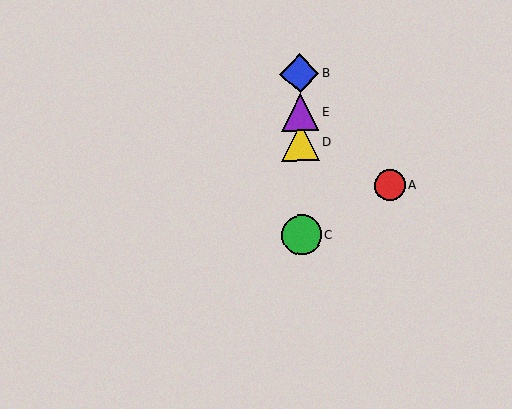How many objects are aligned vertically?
4 objects (B, C, D, E) are aligned vertically.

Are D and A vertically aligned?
No, D is at x≈300 and A is at x≈390.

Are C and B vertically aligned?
Yes, both are at x≈302.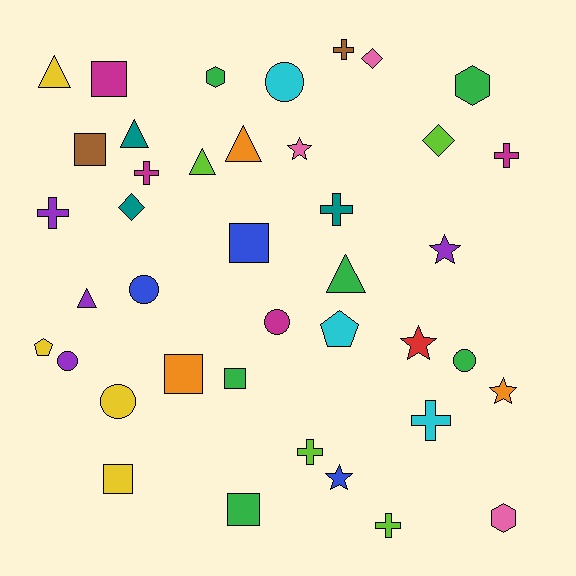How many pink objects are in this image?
There are 3 pink objects.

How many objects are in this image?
There are 40 objects.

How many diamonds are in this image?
There are 3 diamonds.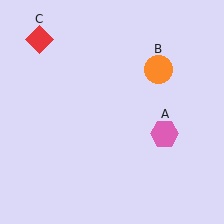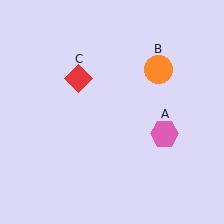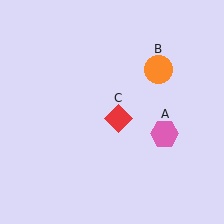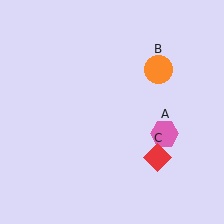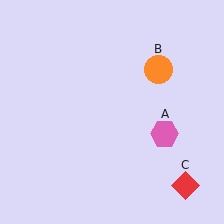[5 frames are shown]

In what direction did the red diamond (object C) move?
The red diamond (object C) moved down and to the right.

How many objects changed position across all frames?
1 object changed position: red diamond (object C).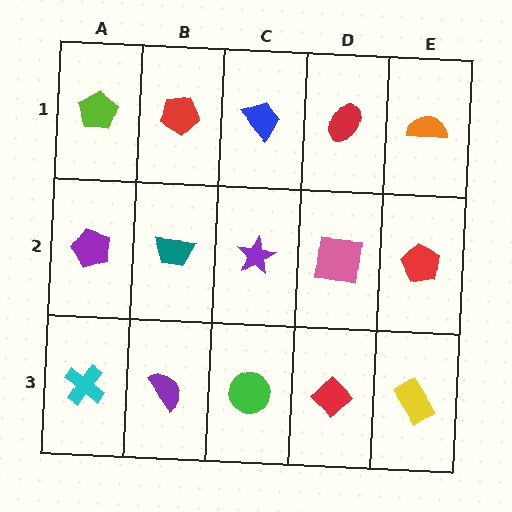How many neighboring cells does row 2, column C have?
4.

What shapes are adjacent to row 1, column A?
A purple pentagon (row 2, column A), a red pentagon (row 1, column B).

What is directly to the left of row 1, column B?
A lime pentagon.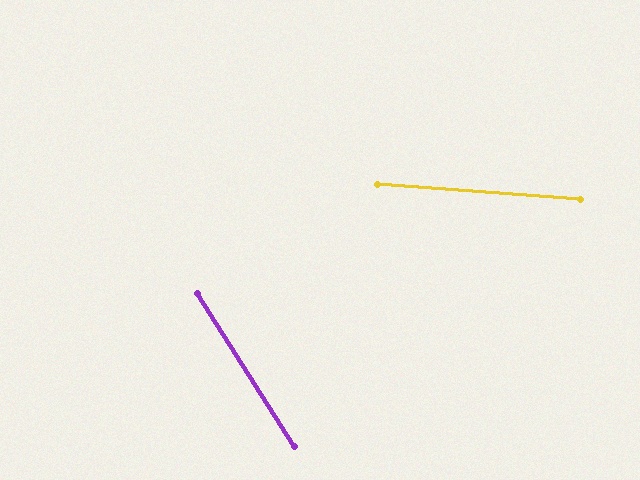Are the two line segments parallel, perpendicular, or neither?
Neither parallel nor perpendicular — they differ by about 53°.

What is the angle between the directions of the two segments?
Approximately 53 degrees.